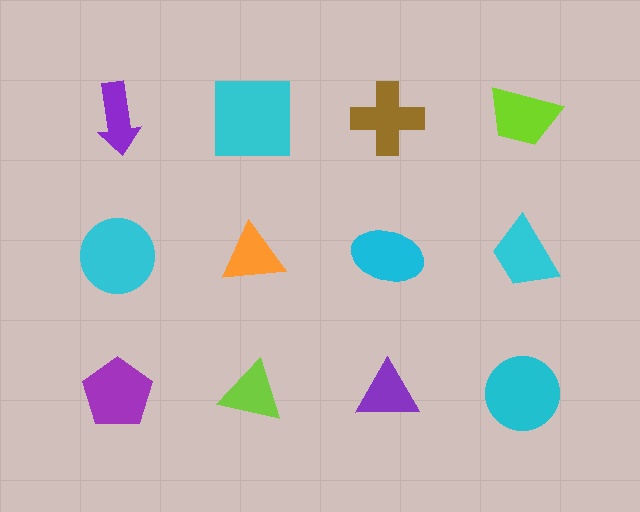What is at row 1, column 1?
A purple arrow.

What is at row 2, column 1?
A cyan circle.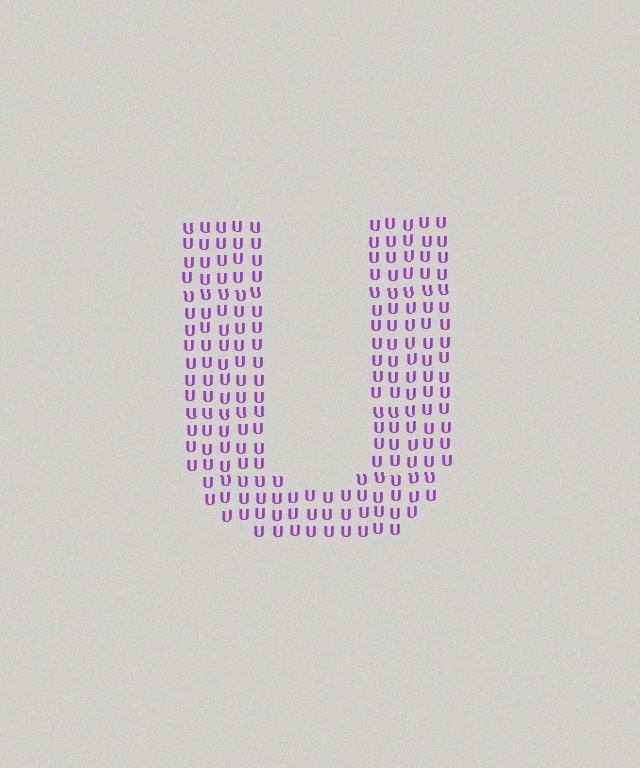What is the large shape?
The large shape is the letter U.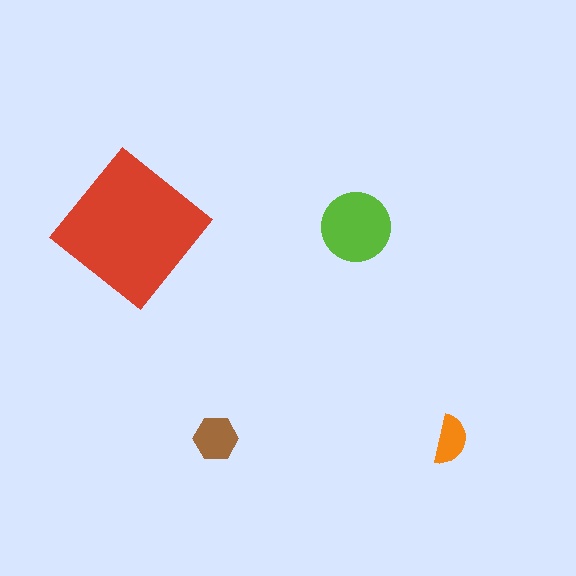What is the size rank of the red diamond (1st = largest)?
1st.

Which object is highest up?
The lime circle is topmost.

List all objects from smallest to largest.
The orange semicircle, the brown hexagon, the lime circle, the red diamond.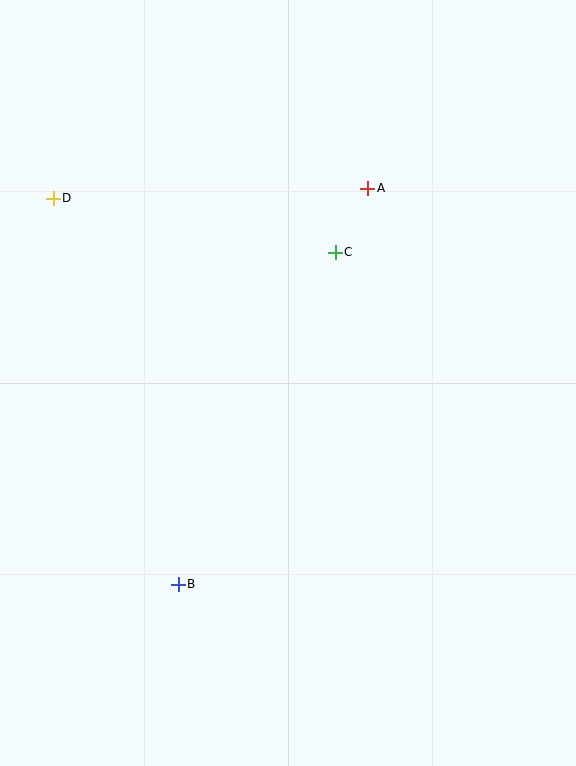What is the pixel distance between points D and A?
The distance between D and A is 315 pixels.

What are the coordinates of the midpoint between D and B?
The midpoint between D and B is at (116, 391).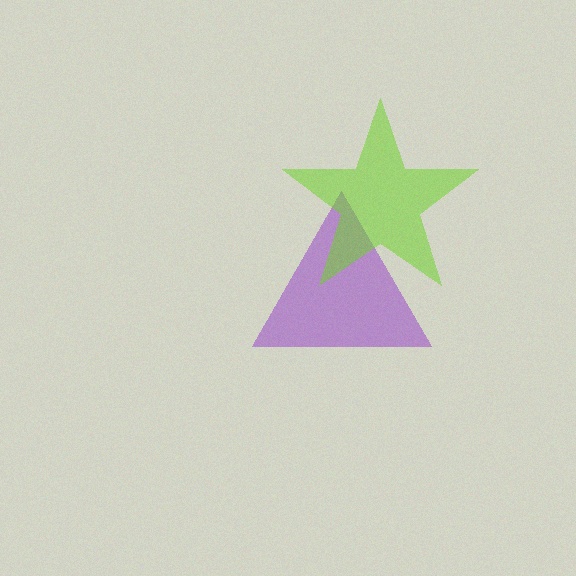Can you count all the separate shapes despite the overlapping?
Yes, there are 2 separate shapes.